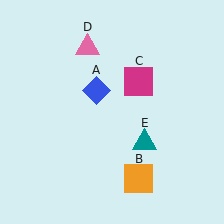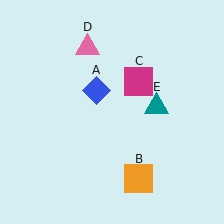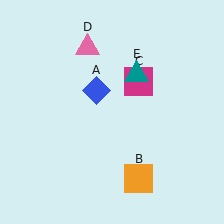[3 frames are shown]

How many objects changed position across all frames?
1 object changed position: teal triangle (object E).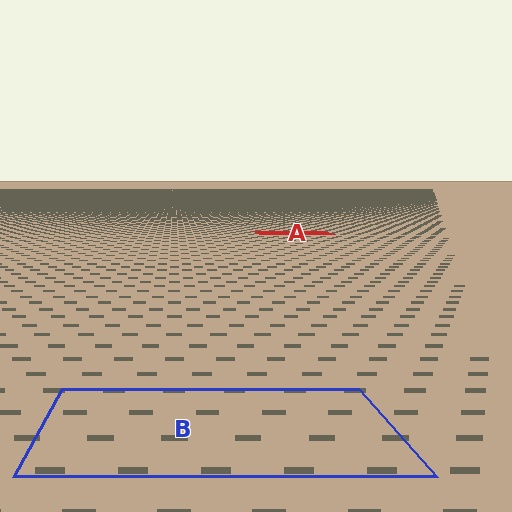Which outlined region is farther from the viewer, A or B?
Region A is farther from the viewer — the texture elements inside it appear smaller and more densely packed.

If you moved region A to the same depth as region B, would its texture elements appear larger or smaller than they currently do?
They would appear larger. At a closer depth, the same texture elements are projected at a bigger on-screen size.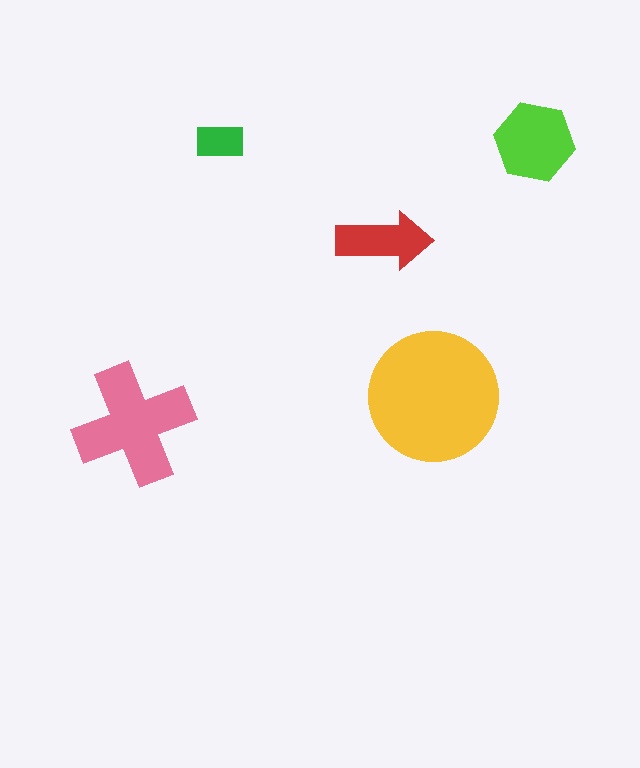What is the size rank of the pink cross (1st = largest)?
2nd.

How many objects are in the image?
There are 5 objects in the image.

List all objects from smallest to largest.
The green rectangle, the red arrow, the lime hexagon, the pink cross, the yellow circle.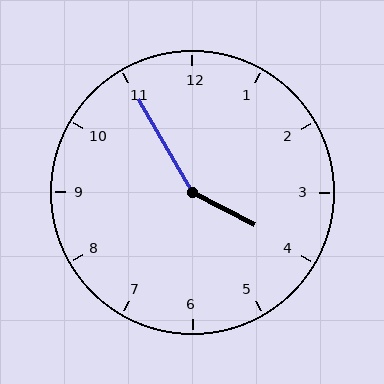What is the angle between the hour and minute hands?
Approximately 148 degrees.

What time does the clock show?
3:55.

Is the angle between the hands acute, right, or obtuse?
It is obtuse.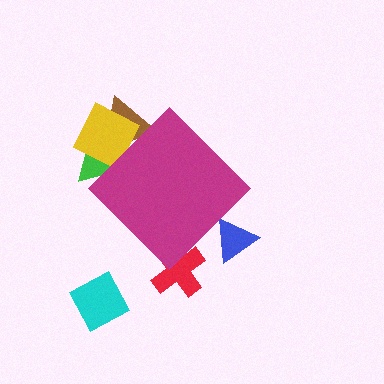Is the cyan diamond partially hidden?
No, the cyan diamond is fully visible.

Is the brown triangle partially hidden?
Yes, the brown triangle is partially hidden behind the magenta diamond.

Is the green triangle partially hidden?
Yes, the green triangle is partially hidden behind the magenta diamond.